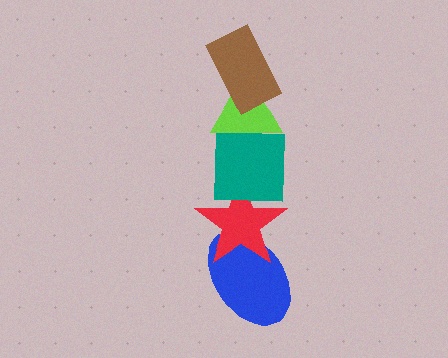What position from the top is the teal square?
The teal square is 3rd from the top.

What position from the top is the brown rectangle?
The brown rectangle is 1st from the top.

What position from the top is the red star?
The red star is 4th from the top.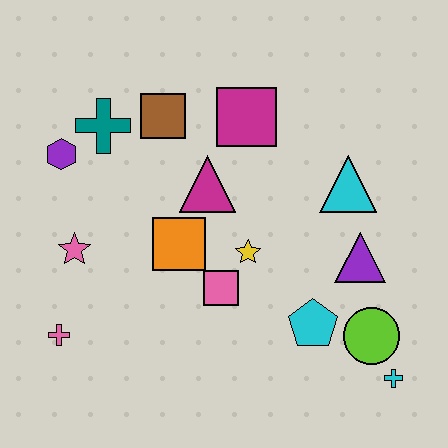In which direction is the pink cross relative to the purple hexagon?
The pink cross is below the purple hexagon.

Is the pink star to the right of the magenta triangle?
No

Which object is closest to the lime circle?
The cyan cross is closest to the lime circle.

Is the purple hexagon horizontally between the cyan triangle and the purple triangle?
No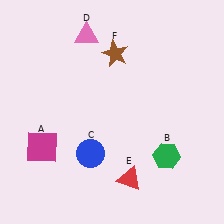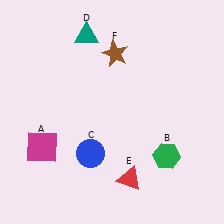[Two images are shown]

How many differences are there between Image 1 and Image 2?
There is 1 difference between the two images.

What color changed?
The triangle (D) changed from pink in Image 1 to teal in Image 2.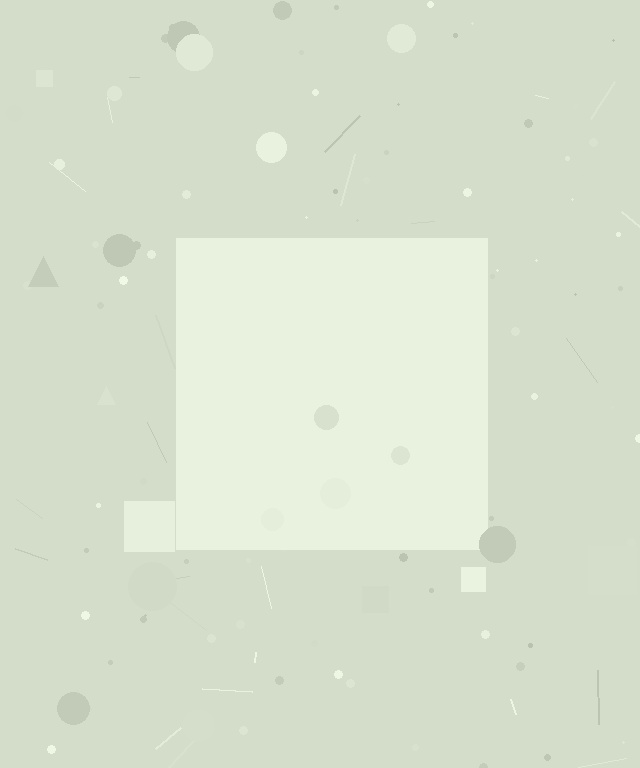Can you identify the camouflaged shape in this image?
The camouflaged shape is a square.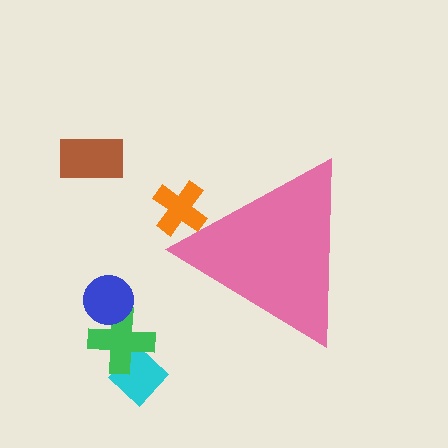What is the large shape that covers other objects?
A pink triangle.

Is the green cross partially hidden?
No, the green cross is fully visible.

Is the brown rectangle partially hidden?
No, the brown rectangle is fully visible.